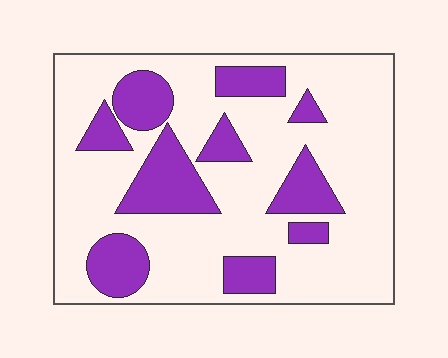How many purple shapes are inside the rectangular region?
10.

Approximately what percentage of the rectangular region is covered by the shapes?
Approximately 25%.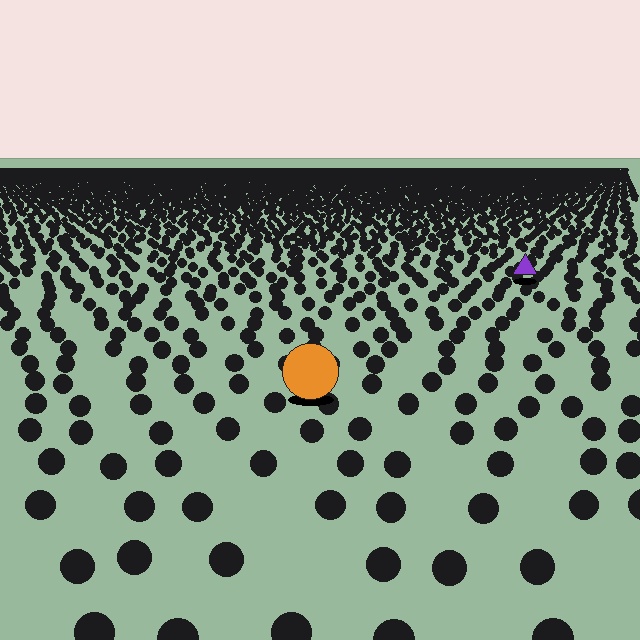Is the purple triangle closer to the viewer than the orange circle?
No. The orange circle is closer — you can tell from the texture gradient: the ground texture is coarser near it.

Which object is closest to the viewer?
The orange circle is closest. The texture marks near it are larger and more spread out.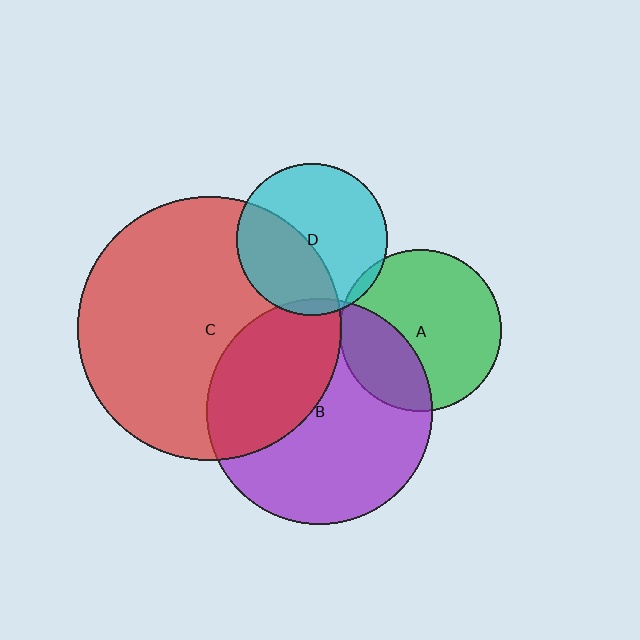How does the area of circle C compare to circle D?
Approximately 3.1 times.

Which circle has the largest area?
Circle C (red).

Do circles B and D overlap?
Yes.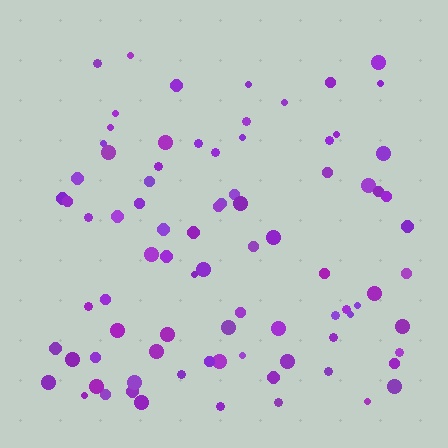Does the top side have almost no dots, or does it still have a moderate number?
Still a moderate number, just noticeably fewer than the bottom.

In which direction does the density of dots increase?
From top to bottom, with the bottom side densest.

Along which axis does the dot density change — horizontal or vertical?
Vertical.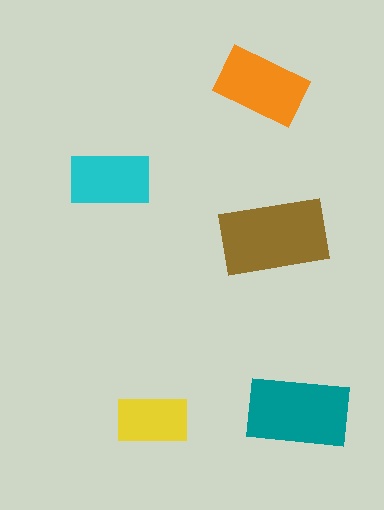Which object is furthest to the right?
The teal rectangle is rightmost.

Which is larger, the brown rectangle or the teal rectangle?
The brown one.